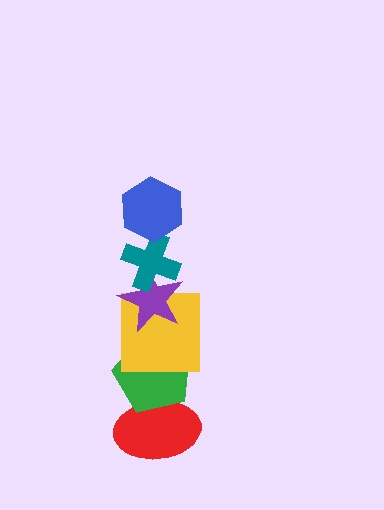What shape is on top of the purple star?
The teal cross is on top of the purple star.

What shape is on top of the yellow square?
The purple star is on top of the yellow square.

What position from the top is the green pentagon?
The green pentagon is 5th from the top.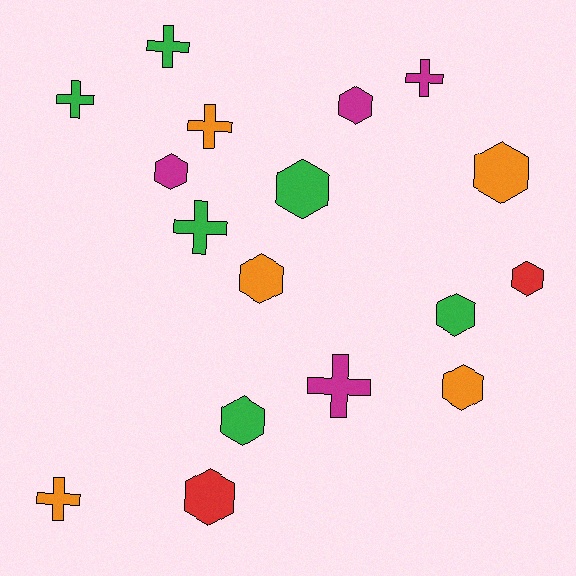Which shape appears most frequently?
Hexagon, with 10 objects.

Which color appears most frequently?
Green, with 6 objects.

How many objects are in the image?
There are 17 objects.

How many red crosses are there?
There are no red crosses.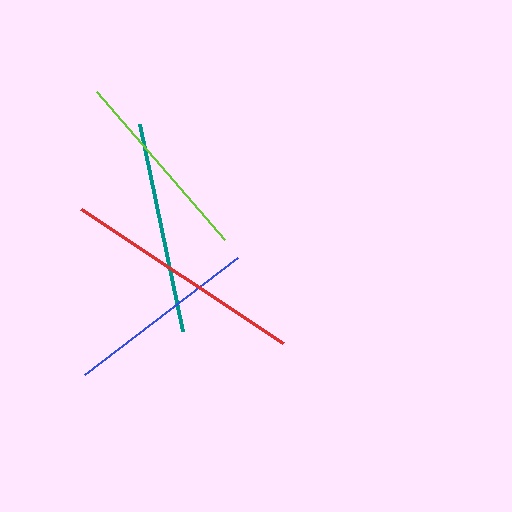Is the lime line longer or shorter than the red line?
The red line is longer than the lime line.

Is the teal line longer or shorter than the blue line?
The teal line is longer than the blue line.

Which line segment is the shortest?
The blue line is the shortest at approximately 193 pixels.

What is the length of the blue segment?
The blue segment is approximately 193 pixels long.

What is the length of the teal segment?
The teal segment is approximately 212 pixels long.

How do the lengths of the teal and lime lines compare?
The teal and lime lines are approximately the same length.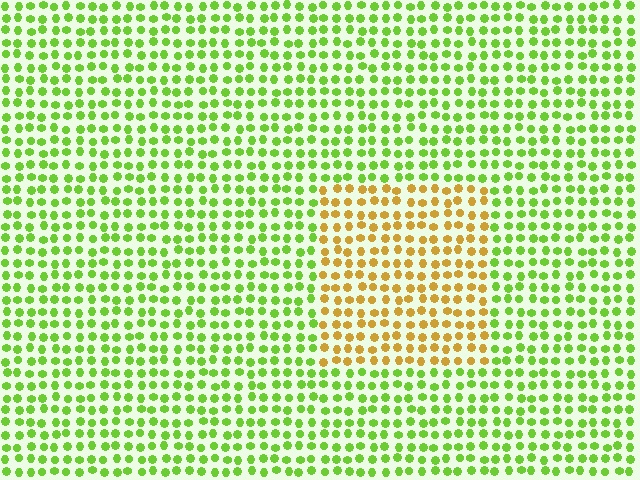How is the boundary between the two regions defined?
The boundary is defined purely by a slight shift in hue (about 56 degrees). Spacing, size, and orientation are identical on both sides.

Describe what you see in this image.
The image is filled with small lime elements in a uniform arrangement. A rectangle-shaped region is visible where the elements are tinted to a slightly different hue, forming a subtle color boundary.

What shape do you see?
I see a rectangle.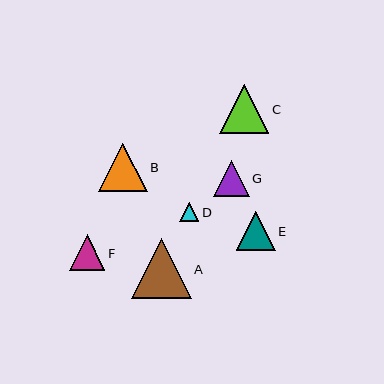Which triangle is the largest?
Triangle A is the largest with a size of approximately 59 pixels.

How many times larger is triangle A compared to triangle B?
Triangle A is approximately 1.2 times the size of triangle B.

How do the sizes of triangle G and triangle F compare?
Triangle G and triangle F are approximately the same size.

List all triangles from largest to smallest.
From largest to smallest: A, C, B, E, G, F, D.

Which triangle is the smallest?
Triangle D is the smallest with a size of approximately 19 pixels.